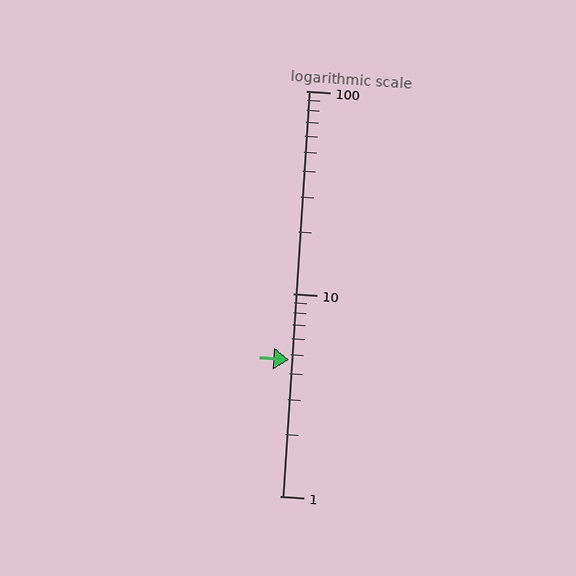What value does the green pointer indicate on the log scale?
The pointer indicates approximately 4.7.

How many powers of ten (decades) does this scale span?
The scale spans 2 decades, from 1 to 100.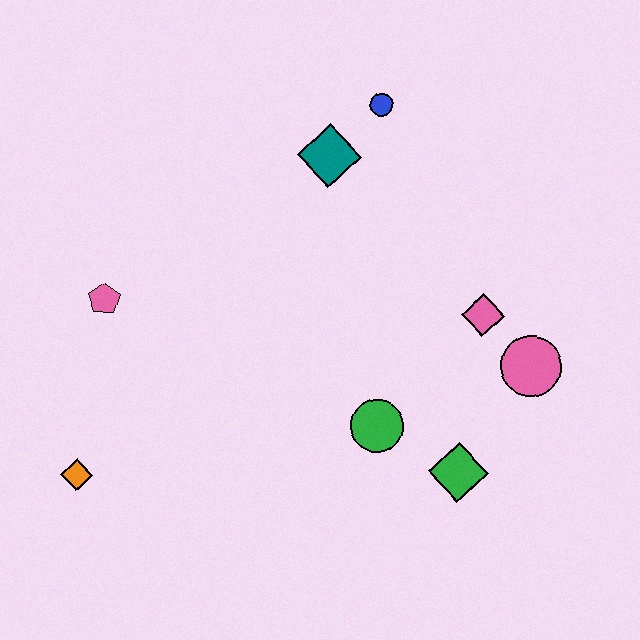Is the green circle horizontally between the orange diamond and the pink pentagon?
No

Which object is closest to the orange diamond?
The pink pentagon is closest to the orange diamond.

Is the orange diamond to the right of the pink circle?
No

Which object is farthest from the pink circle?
The orange diamond is farthest from the pink circle.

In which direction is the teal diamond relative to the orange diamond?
The teal diamond is above the orange diamond.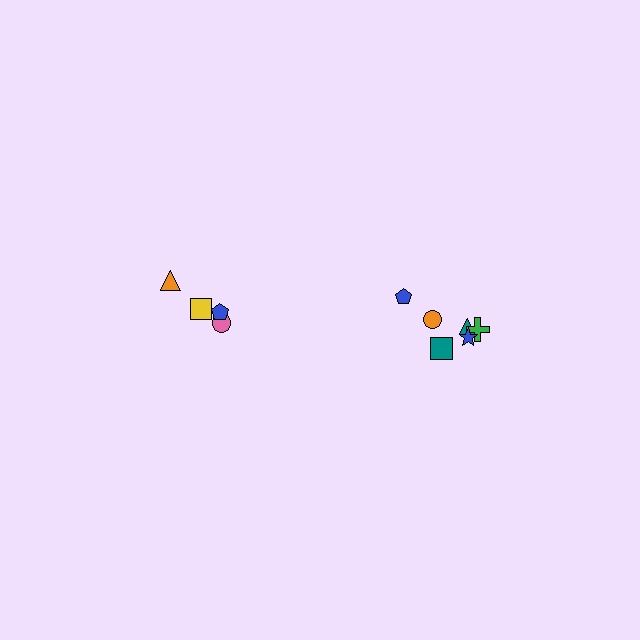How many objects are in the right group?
There are 6 objects.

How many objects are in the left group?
There are 4 objects.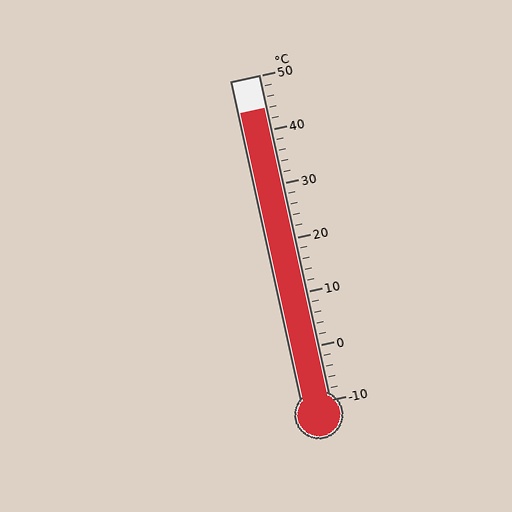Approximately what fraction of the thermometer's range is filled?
The thermometer is filled to approximately 90% of its range.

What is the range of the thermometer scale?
The thermometer scale ranges from -10°C to 50°C.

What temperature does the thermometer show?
The thermometer shows approximately 44°C.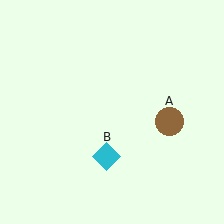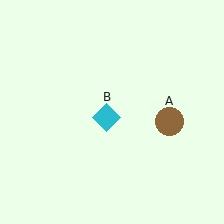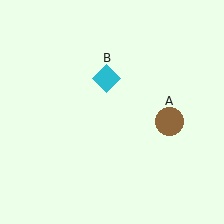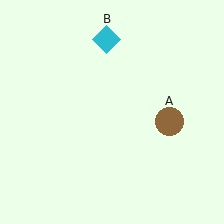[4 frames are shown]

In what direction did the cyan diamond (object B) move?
The cyan diamond (object B) moved up.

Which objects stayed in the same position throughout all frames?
Brown circle (object A) remained stationary.